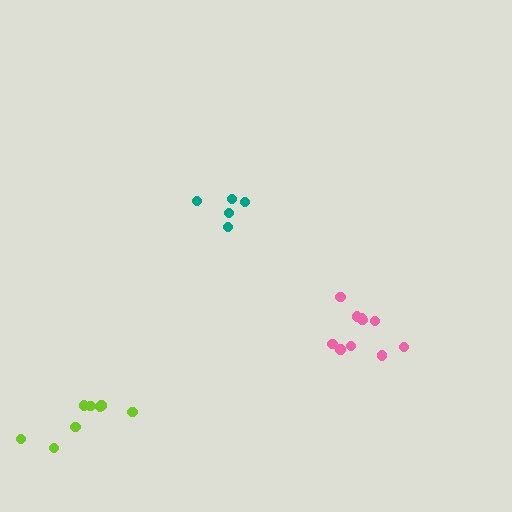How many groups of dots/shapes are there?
There are 3 groups.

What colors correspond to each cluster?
The clusters are colored: teal, pink, lime.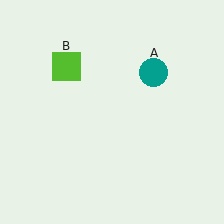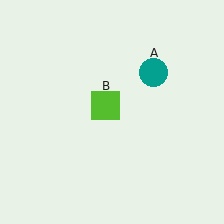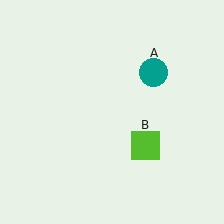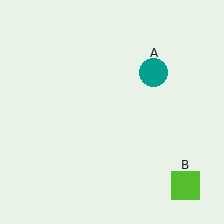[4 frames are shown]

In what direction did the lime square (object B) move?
The lime square (object B) moved down and to the right.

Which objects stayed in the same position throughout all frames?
Teal circle (object A) remained stationary.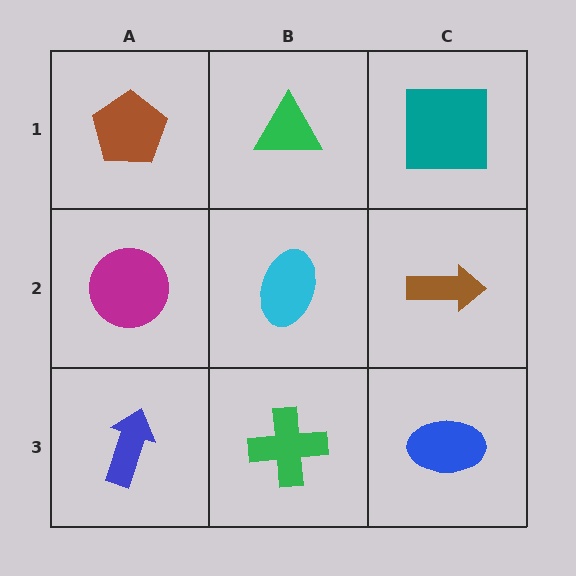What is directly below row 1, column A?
A magenta circle.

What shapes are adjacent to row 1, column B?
A cyan ellipse (row 2, column B), a brown pentagon (row 1, column A), a teal square (row 1, column C).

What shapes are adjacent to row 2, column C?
A teal square (row 1, column C), a blue ellipse (row 3, column C), a cyan ellipse (row 2, column B).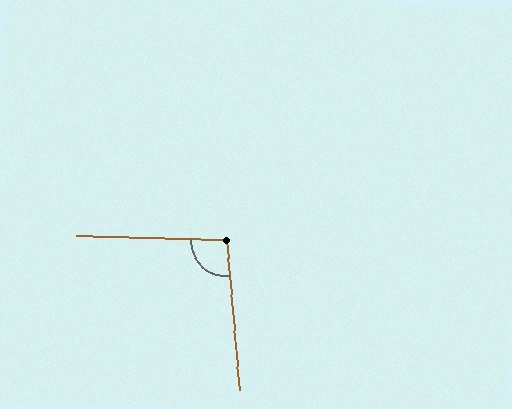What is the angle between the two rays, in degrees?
Approximately 97 degrees.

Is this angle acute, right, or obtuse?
It is obtuse.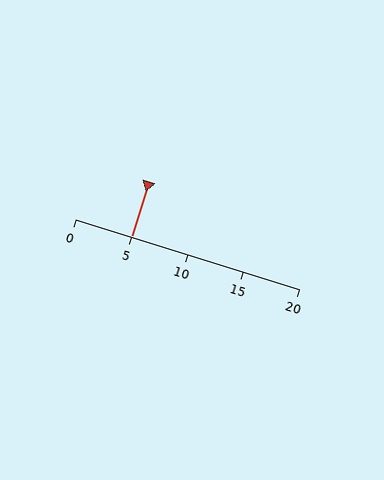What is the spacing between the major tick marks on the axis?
The major ticks are spaced 5 apart.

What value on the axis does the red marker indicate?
The marker indicates approximately 5.